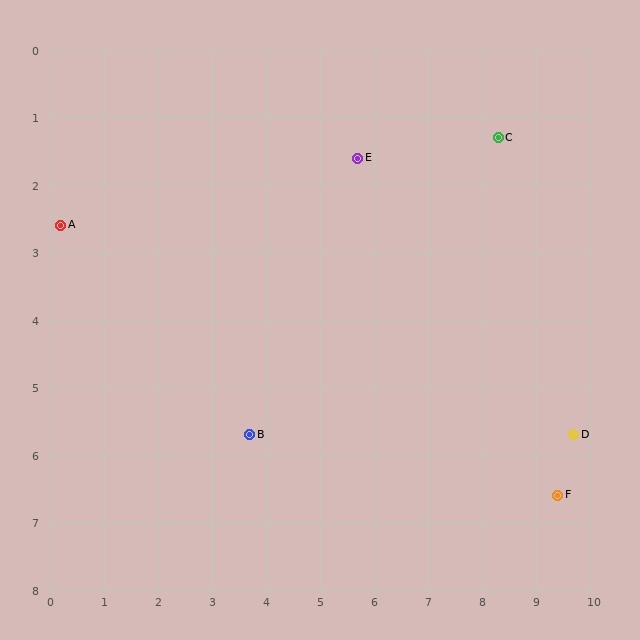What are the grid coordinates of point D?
Point D is at approximately (9.7, 5.7).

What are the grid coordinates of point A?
Point A is at approximately (0.2, 2.6).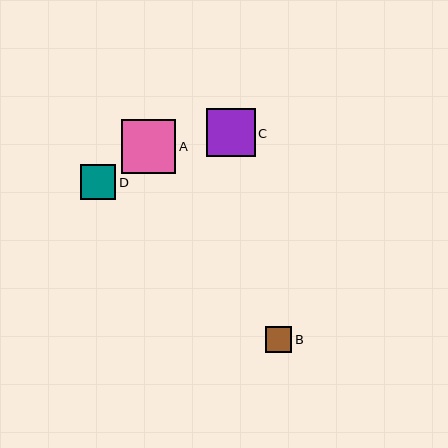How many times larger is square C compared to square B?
Square C is approximately 1.9 times the size of square B.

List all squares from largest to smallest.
From largest to smallest: A, C, D, B.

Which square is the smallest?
Square B is the smallest with a size of approximately 26 pixels.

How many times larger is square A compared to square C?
Square A is approximately 1.1 times the size of square C.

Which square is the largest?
Square A is the largest with a size of approximately 54 pixels.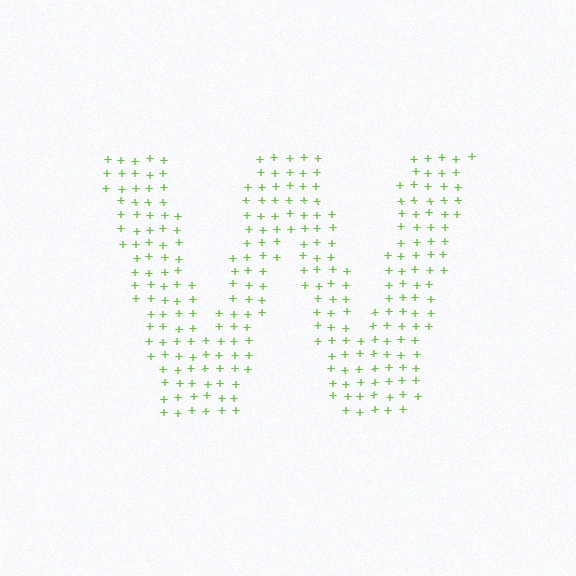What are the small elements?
The small elements are plus signs.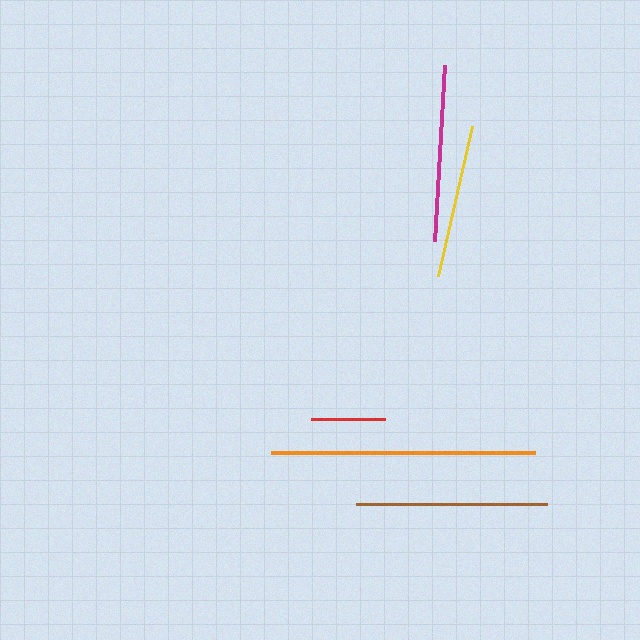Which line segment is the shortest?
The red line is the shortest at approximately 74 pixels.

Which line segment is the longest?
The orange line is the longest at approximately 264 pixels.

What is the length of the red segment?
The red segment is approximately 74 pixels long.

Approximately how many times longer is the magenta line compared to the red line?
The magenta line is approximately 2.4 times the length of the red line.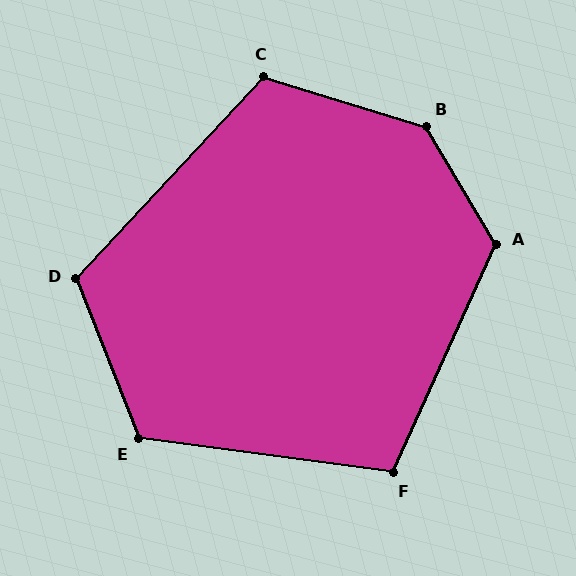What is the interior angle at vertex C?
Approximately 116 degrees (obtuse).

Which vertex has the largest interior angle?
B, at approximately 138 degrees.